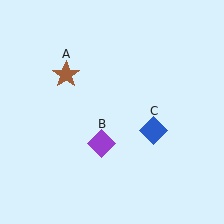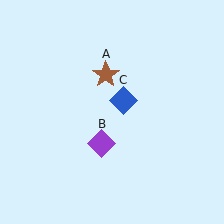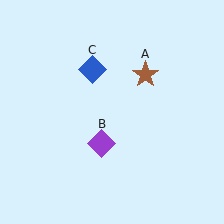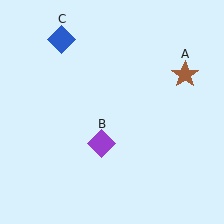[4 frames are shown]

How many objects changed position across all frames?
2 objects changed position: brown star (object A), blue diamond (object C).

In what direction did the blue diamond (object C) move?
The blue diamond (object C) moved up and to the left.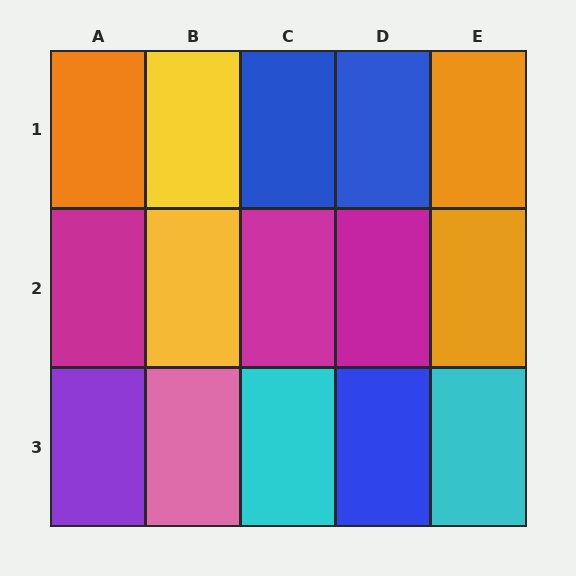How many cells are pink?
1 cell is pink.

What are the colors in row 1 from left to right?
Orange, yellow, blue, blue, orange.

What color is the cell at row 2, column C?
Magenta.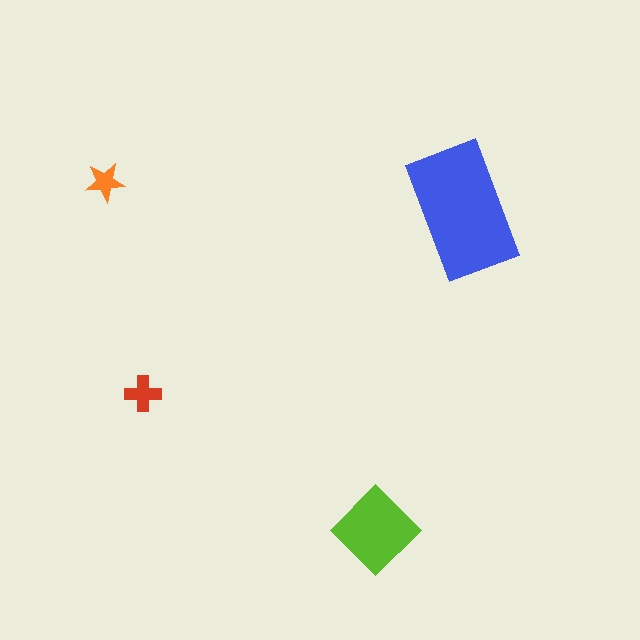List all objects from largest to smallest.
The blue rectangle, the lime diamond, the red cross, the orange star.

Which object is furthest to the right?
The blue rectangle is rightmost.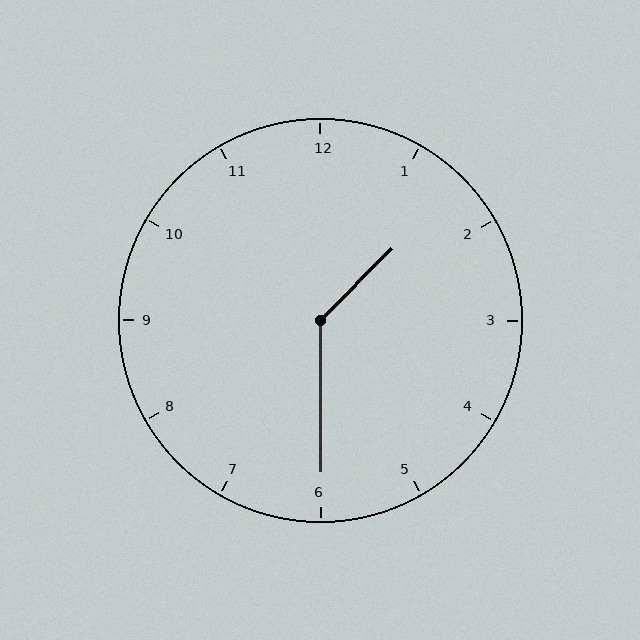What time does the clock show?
1:30.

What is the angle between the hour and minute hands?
Approximately 135 degrees.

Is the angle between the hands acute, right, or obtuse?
It is obtuse.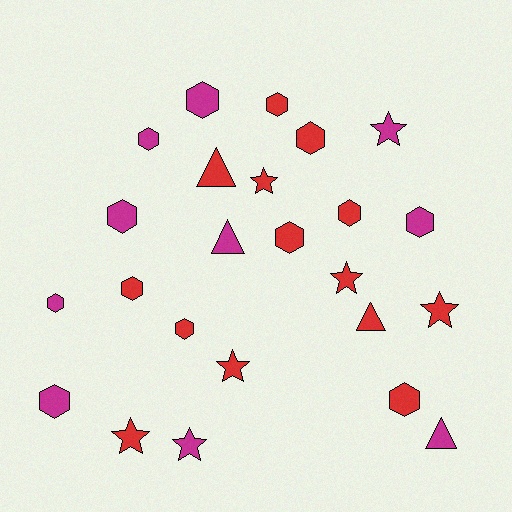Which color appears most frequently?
Red, with 14 objects.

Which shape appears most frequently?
Hexagon, with 13 objects.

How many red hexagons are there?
There are 7 red hexagons.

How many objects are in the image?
There are 24 objects.